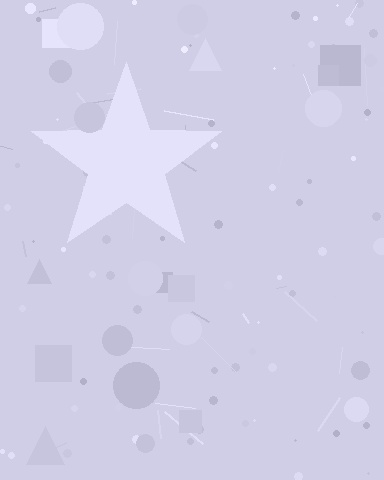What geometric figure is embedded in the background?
A star is embedded in the background.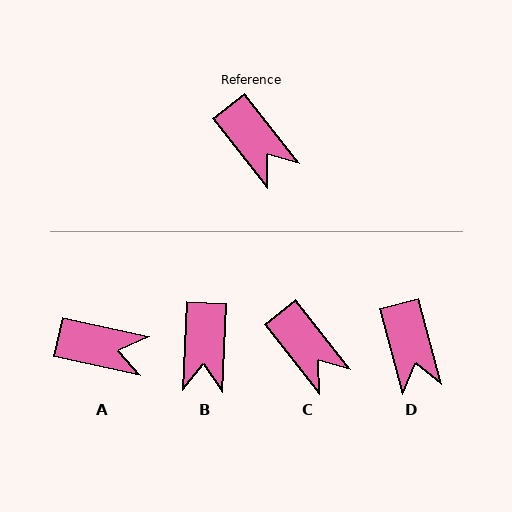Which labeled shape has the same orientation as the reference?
C.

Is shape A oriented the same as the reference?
No, it is off by about 39 degrees.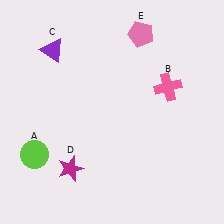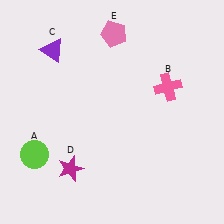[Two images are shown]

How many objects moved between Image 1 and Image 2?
1 object moved between the two images.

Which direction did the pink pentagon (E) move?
The pink pentagon (E) moved left.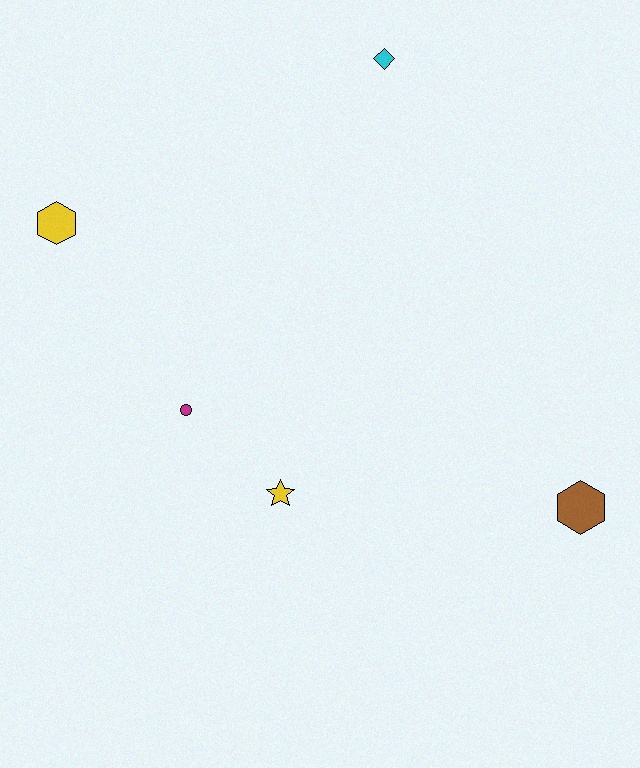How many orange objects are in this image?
There are no orange objects.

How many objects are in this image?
There are 5 objects.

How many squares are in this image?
There are no squares.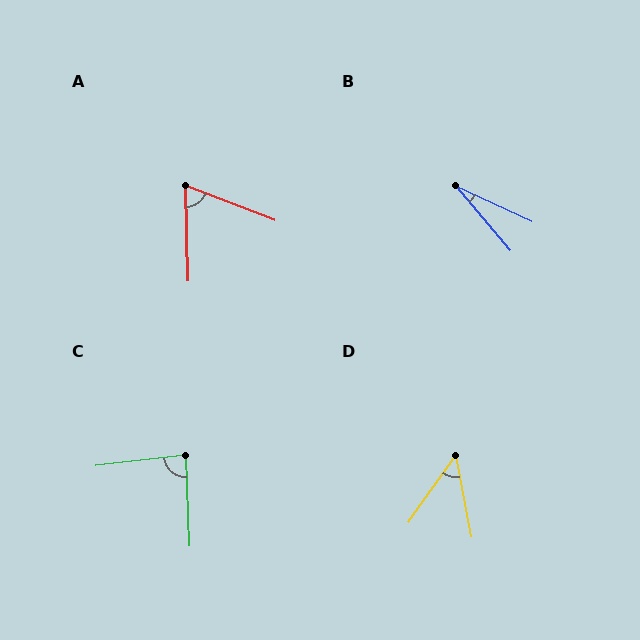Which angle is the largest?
C, at approximately 86 degrees.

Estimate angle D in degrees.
Approximately 46 degrees.